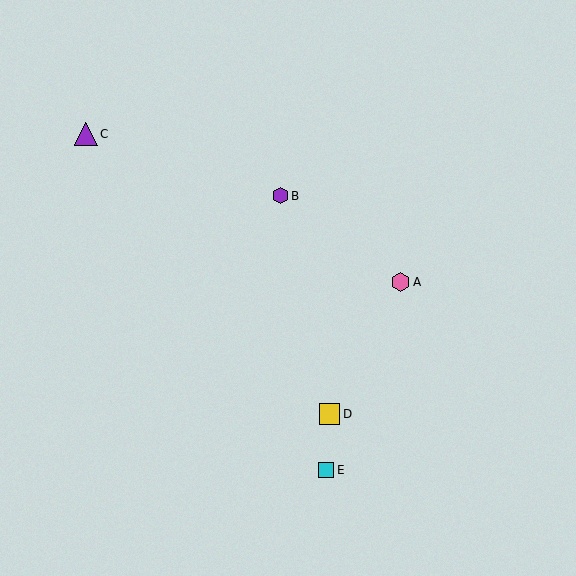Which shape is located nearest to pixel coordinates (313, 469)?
The cyan square (labeled E) at (326, 470) is nearest to that location.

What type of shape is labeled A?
Shape A is a pink hexagon.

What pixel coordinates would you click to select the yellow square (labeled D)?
Click at (329, 414) to select the yellow square D.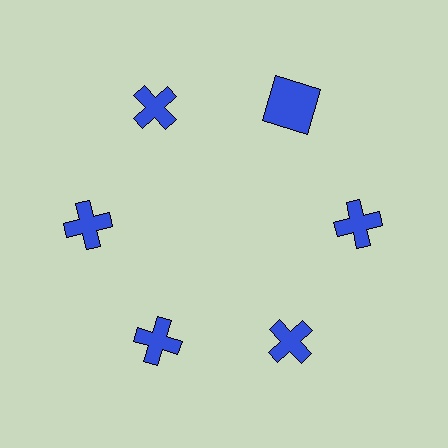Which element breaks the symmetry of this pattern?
The blue square at roughly the 1 o'clock position breaks the symmetry. All other shapes are blue crosses.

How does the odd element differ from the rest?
It has a different shape: square instead of cross.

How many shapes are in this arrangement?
There are 6 shapes arranged in a ring pattern.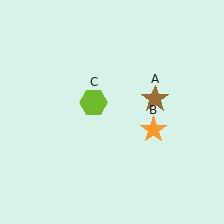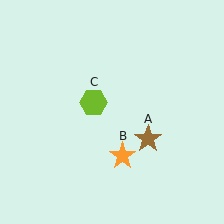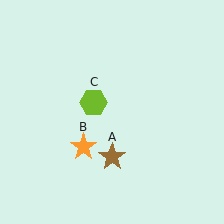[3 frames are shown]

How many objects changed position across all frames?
2 objects changed position: brown star (object A), orange star (object B).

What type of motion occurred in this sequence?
The brown star (object A), orange star (object B) rotated clockwise around the center of the scene.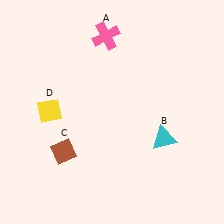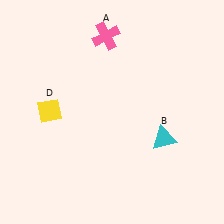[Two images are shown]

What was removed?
The brown diamond (C) was removed in Image 2.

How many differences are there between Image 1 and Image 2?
There is 1 difference between the two images.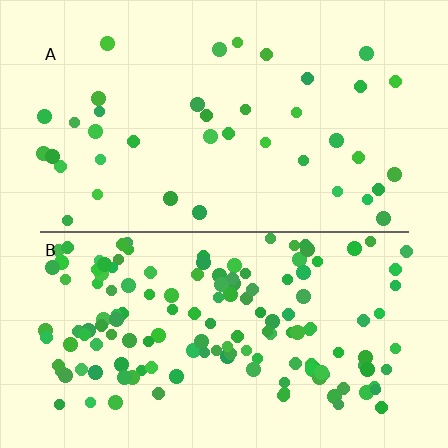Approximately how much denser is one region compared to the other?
Approximately 3.7× — region B over region A.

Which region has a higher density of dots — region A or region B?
B (the bottom).